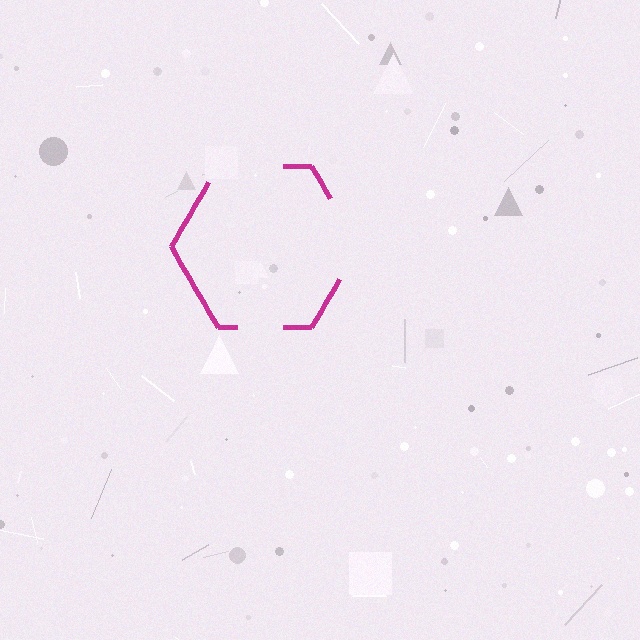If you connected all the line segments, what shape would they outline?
They would outline a hexagon.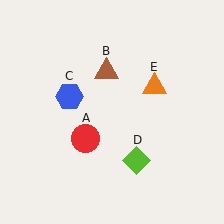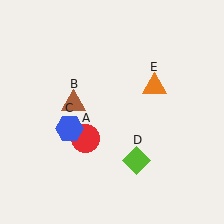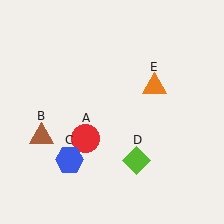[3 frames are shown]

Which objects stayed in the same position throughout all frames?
Red circle (object A) and lime diamond (object D) and orange triangle (object E) remained stationary.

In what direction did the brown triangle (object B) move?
The brown triangle (object B) moved down and to the left.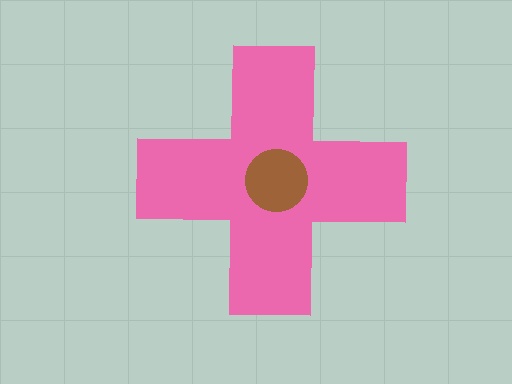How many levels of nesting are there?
2.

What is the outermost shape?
The pink cross.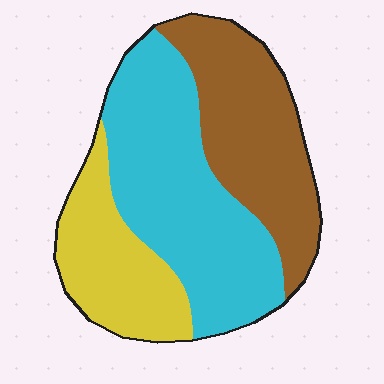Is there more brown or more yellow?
Brown.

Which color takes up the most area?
Cyan, at roughly 45%.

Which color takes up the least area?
Yellow, at roughly 25%.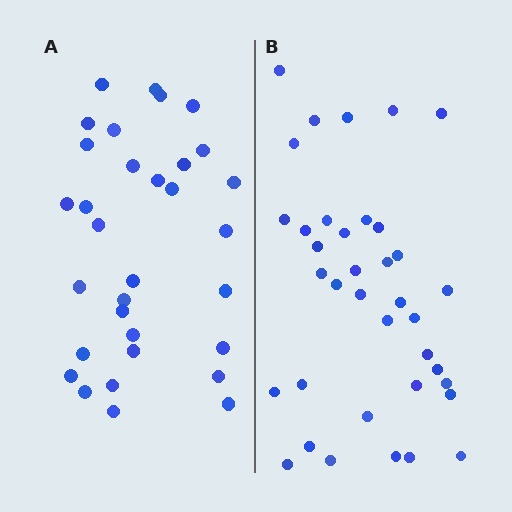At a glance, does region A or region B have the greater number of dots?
Region B (the right region) has more dots.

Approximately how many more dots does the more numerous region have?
Region B has about 5 more dots than region A.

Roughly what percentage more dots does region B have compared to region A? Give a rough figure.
About 15% more.